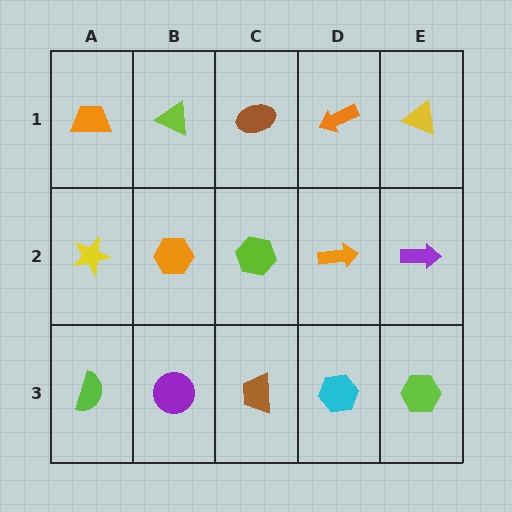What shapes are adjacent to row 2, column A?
An orange trapezoid (row 1, column A), a lime semicircle (row 3, column A), an orange hexagon (row 2, column B).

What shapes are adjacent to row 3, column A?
A yellow star (row 2, column A), a purple circle (row 3, column B).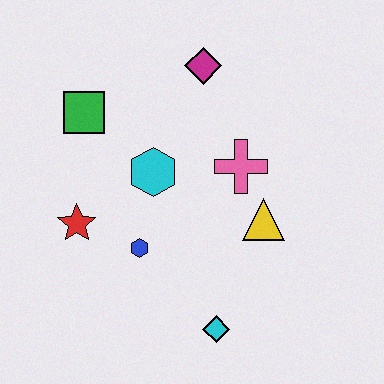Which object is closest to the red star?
The blue hexagon is closest to the red star.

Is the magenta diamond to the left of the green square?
No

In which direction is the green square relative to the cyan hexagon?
The green square is to the left of the cyan hexagon.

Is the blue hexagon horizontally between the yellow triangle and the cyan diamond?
No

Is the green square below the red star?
No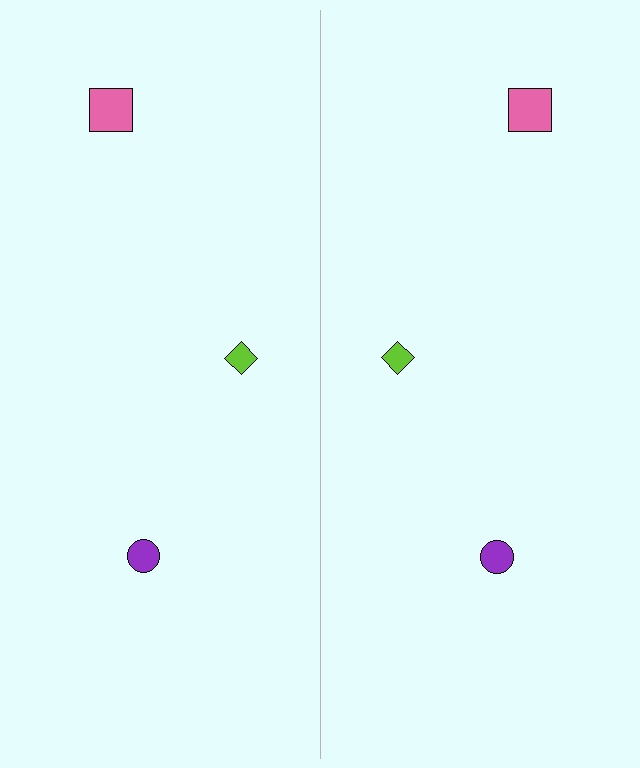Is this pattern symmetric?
Yes, this pattern has bilateral (reflection) symmetry.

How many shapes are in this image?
There are 6 shapes in this image.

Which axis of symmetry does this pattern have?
The pattern has a vertical axis of symmetry running through the center of the image.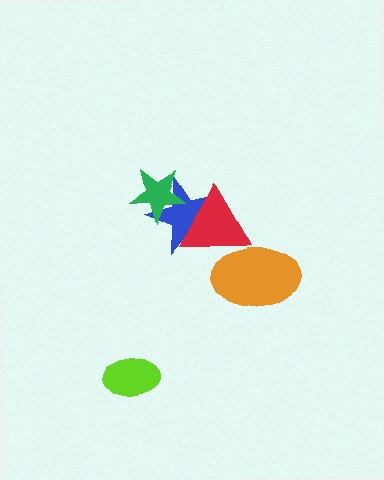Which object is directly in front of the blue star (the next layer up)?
The red triangle is directly in front of the blue star.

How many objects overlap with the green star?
1 object overlaps with the green star.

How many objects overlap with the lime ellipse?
0 objects overlap with the lime ellipse.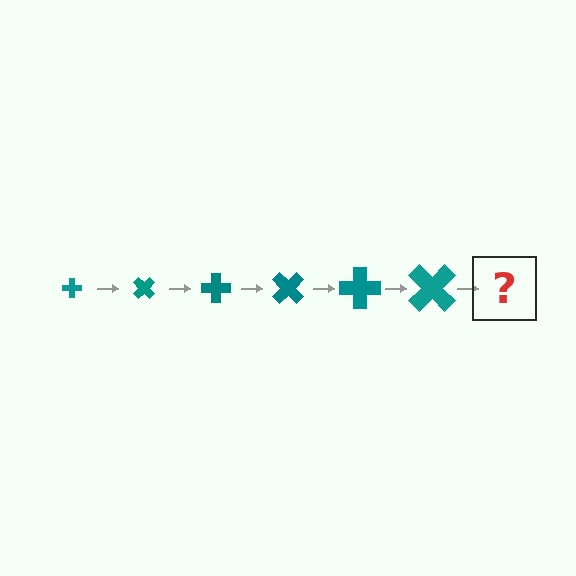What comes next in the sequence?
The next element should be a cross, larger than the previous one and rotated 270 degrees from the start.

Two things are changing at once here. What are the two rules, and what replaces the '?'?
The two rules are that the cross grows larger each step and it rotates 45 degrees each step. The '?' should be a cross, larger than the previous one and rotated 270 degrees from the start.